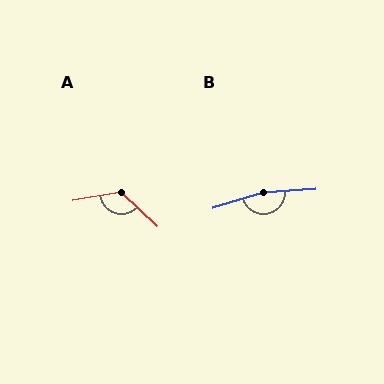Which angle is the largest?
B, at approximately 167 degrees.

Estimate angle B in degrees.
Approximately 167 degrees.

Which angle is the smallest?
A, at approximately 127 degrees.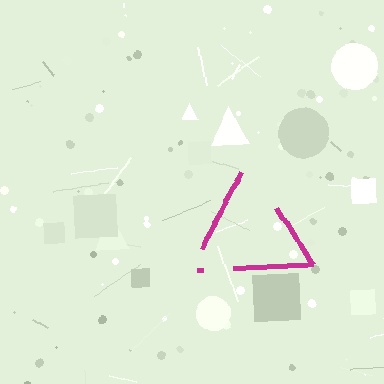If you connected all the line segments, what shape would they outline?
They would outline a triangle.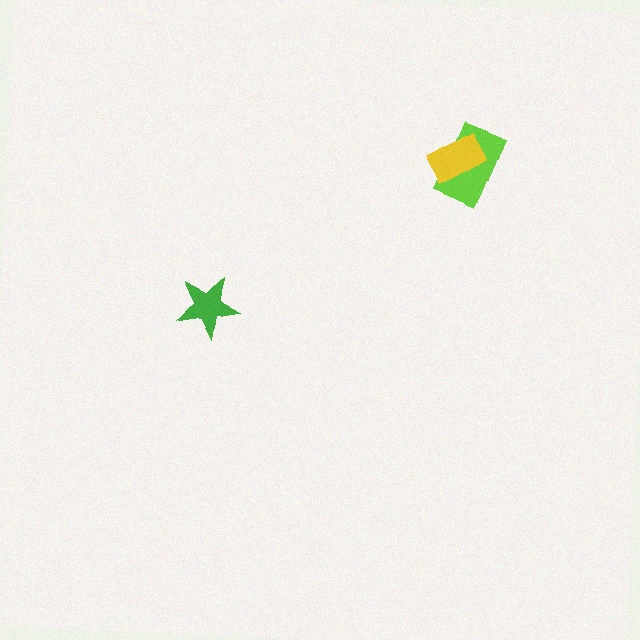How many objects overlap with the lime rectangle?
1 object overlaps with the lime rectangle.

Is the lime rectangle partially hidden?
Yes, it is partially covered by another shape.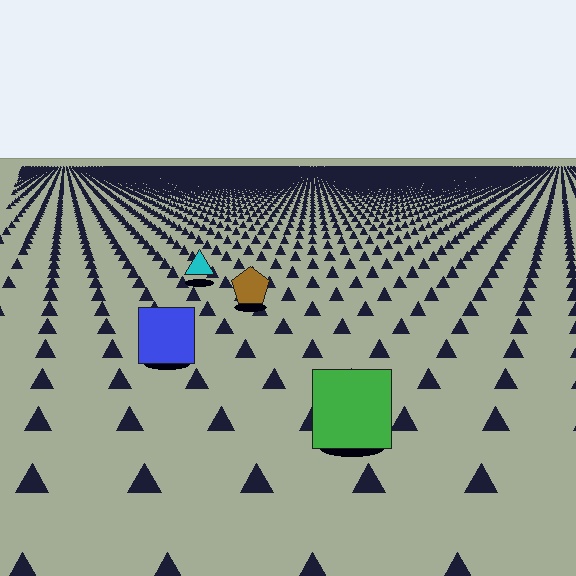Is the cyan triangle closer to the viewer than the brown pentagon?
No. The brown pentagon is closer — you can tell from the texture gradient: the ground texture is coarser near it.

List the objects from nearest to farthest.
From nearest to farthest: the green square, the blue square, the brown pentagon, the cyan triangle.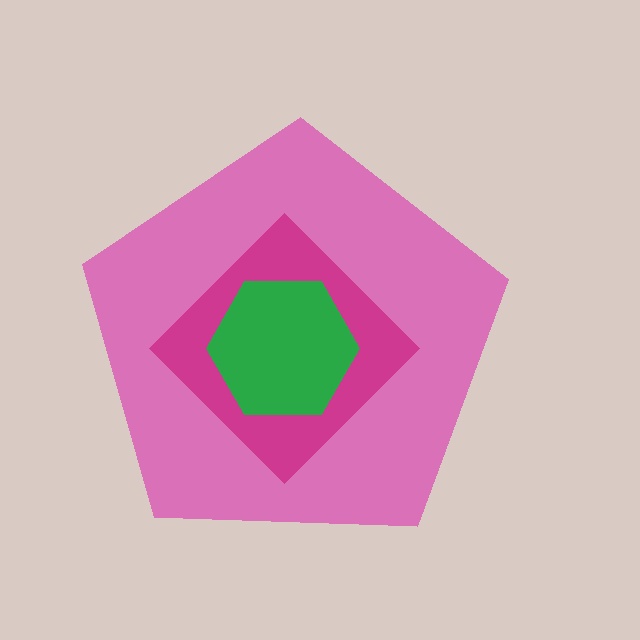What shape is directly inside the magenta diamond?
The green hexagon.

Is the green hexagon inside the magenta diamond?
Yes.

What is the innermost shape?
The green hexagon.